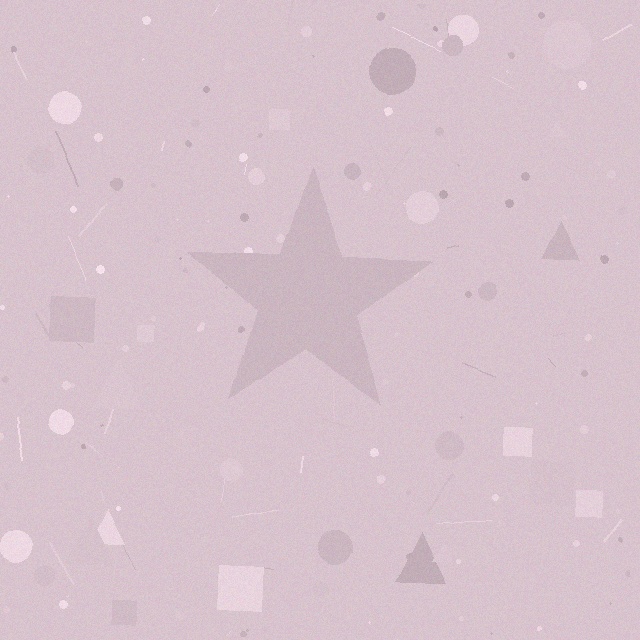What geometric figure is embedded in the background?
A star is embedded in the background.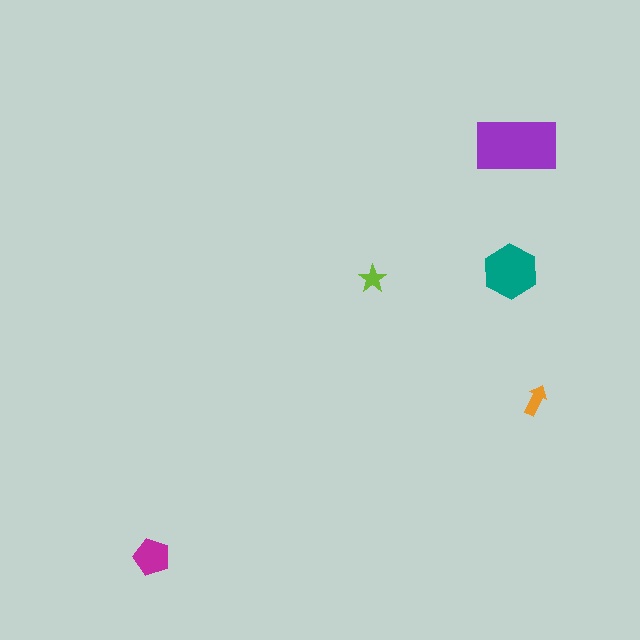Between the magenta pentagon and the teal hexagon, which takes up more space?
The teal hexagon.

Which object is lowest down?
The magenta pentagon is bottommost.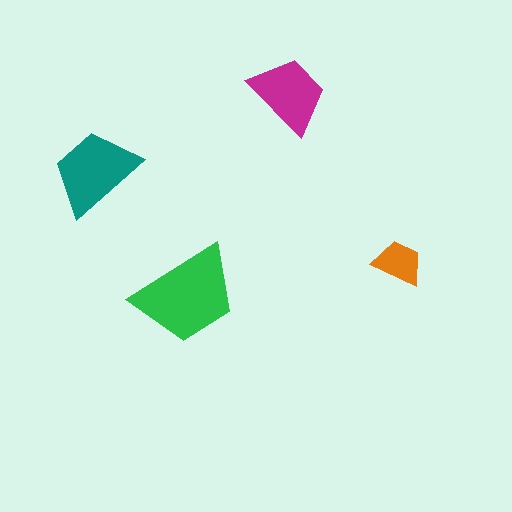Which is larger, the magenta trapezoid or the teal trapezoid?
The teal one.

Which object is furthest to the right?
The orange trapezoid is rightmost.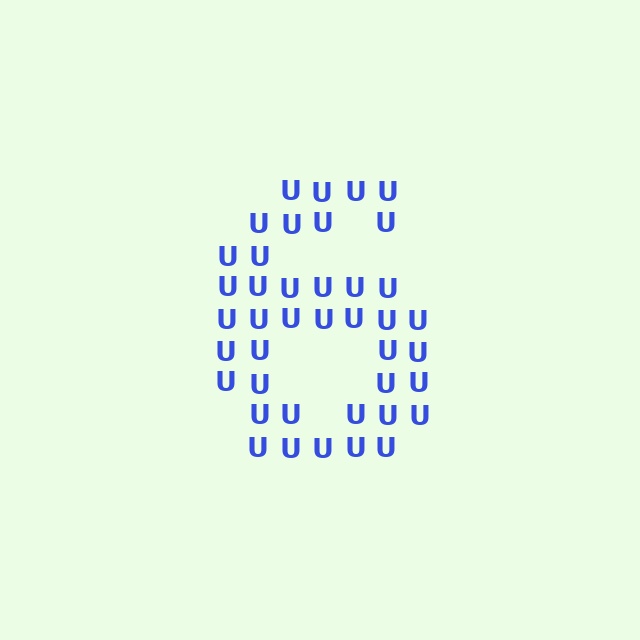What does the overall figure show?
The overall figure shows the digit 6.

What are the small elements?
The small elements are letter U's.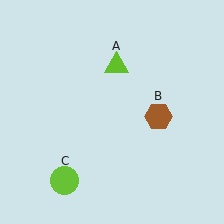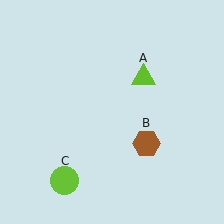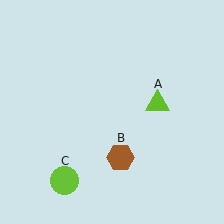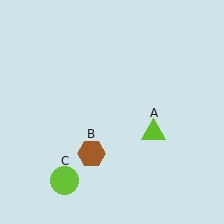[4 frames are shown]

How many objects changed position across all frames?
2 objects changed position: lime triangle (object A), brown hexagon (object B).